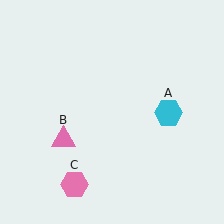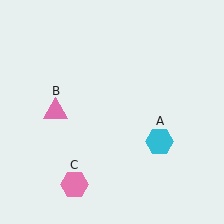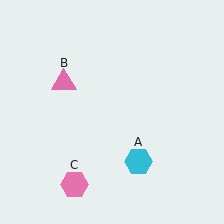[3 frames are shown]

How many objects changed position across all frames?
2 objects changed position: cyan hexagon (object A), pink triangle (object B).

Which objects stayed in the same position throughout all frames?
Pink hexagon (object C) remained stationary.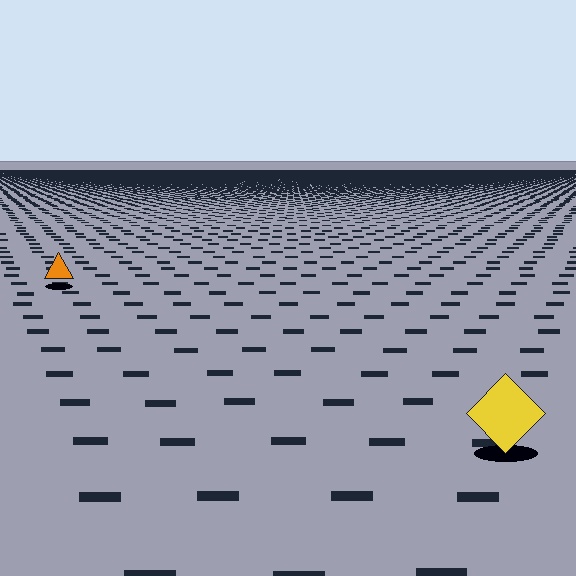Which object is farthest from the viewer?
The orange triangle is farthest from the viewer. It appears smaller and the ground texture around it is denser.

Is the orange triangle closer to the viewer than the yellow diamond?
No. The yellow diamond is closer — you can tell from the texture gradient: the ground texture is coarser near it.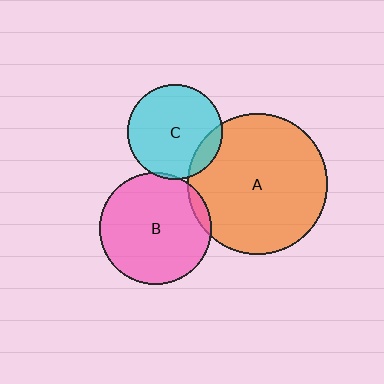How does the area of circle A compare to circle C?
Approximately 2.2 times.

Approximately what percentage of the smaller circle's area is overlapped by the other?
Approximately 15%.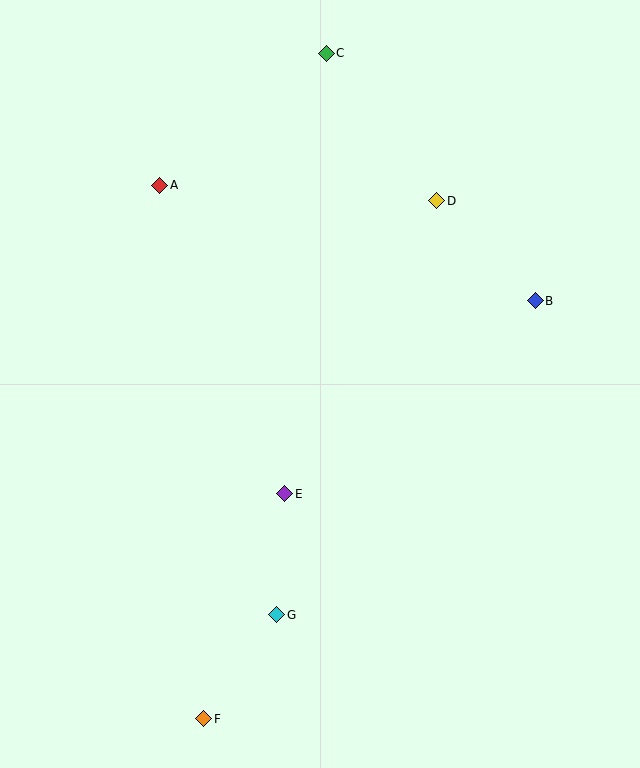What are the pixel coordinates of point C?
Point C is at (326, 53).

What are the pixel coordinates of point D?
Point D is at (437, 201).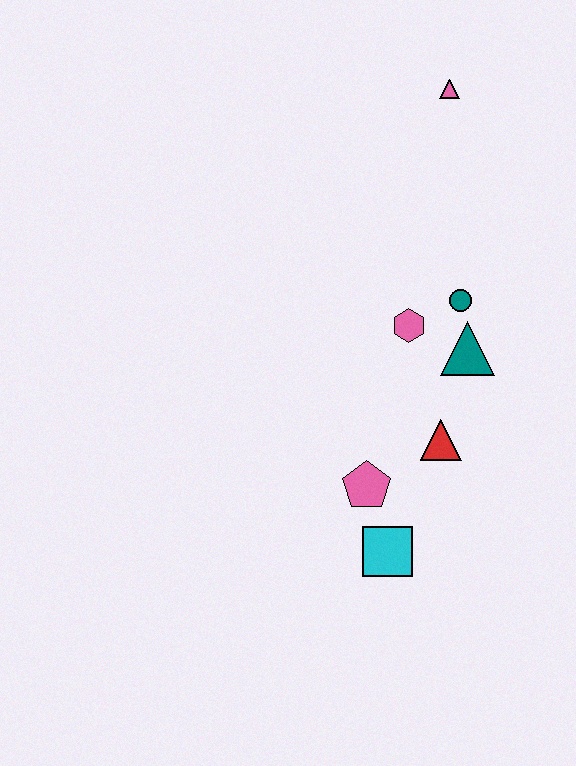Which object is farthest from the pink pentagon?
The pink triangle is farthest from the pink pentagon.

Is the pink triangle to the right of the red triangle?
Yes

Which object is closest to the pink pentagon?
The cyan square is closest to the pink pentagon.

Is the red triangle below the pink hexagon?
Yes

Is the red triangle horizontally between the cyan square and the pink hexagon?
No